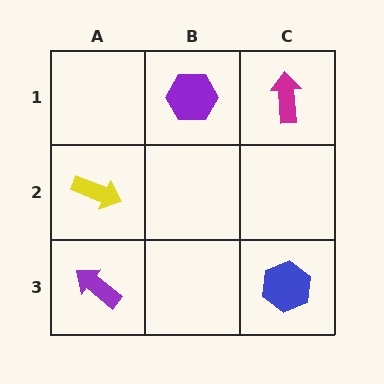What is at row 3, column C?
A blue hexagon.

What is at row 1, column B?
A purple hexagon.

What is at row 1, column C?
A magenta arrow.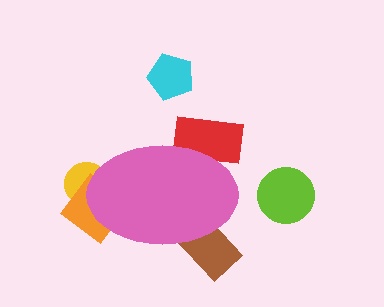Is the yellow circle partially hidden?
Yes, the yellow circle is partially hidden behind the pink ellipse.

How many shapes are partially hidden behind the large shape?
4 shapes are partially hidden.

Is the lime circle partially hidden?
No, the lime circle is fully visible.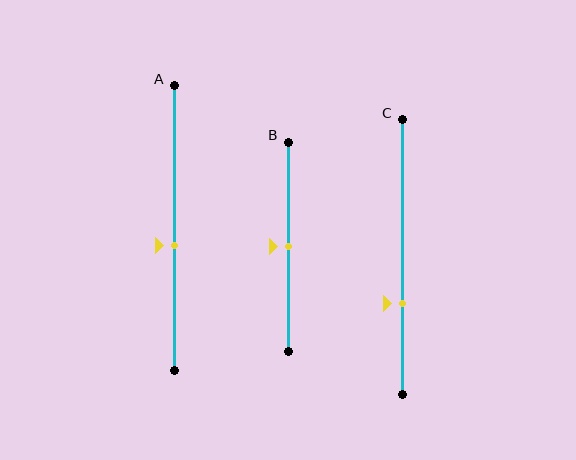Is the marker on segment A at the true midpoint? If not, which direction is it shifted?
No, the marker on segment A is shifted downward by about 6% of the segment length.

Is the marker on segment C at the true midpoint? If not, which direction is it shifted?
No, the marker on segment C is shifted downward by about 17% of the segment length.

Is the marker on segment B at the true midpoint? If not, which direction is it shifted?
Yes, the marker on segment B is at the true midpoint.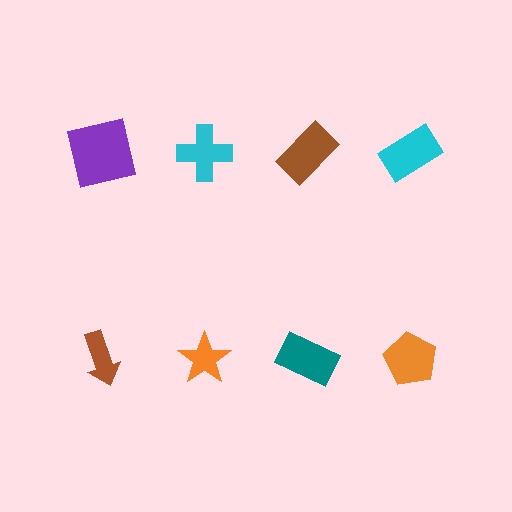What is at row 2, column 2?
An orange star.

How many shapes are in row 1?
4 shapes.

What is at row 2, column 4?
An orange pentagon.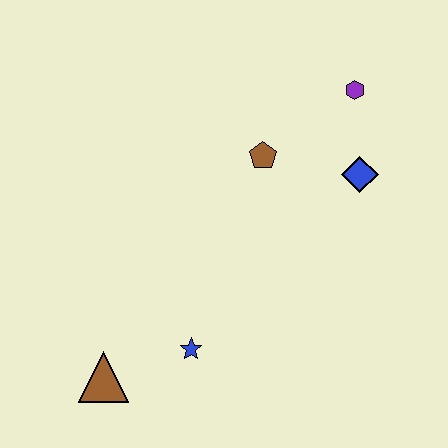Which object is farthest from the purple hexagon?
The brown triangle is farthest from the purple hexagon.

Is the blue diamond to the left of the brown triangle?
No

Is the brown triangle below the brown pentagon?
Yes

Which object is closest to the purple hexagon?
The blue diamond is closest to the purple hexagon.